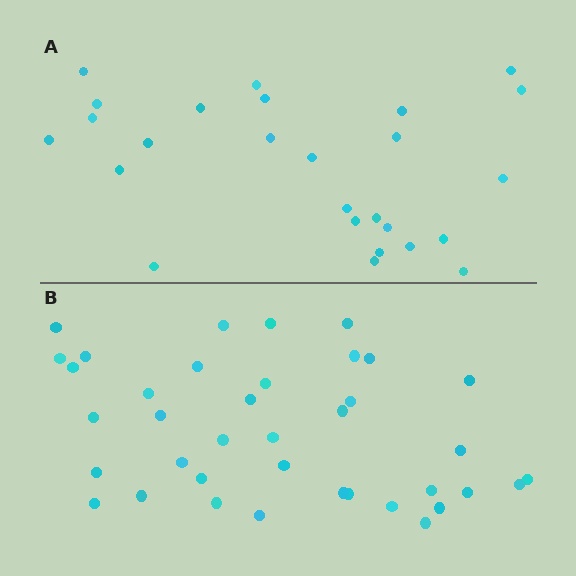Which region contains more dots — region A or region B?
Region B (the bottom region) has more dots.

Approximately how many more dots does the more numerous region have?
Region B has roughly 12 or so more dots than region A.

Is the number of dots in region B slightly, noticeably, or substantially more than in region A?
Region B has substantially more. The ratio is roughly 1.5 to 1.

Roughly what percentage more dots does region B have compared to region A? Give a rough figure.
About 45% more.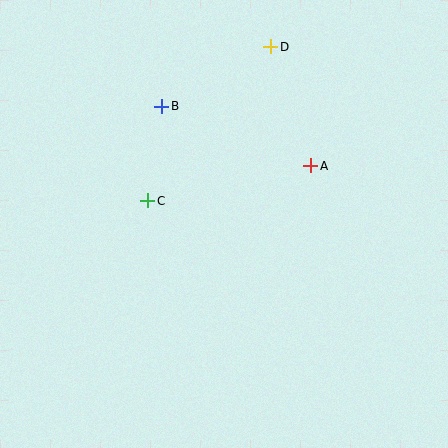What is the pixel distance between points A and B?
The distance between A and B is 161 pixels.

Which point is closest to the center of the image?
Point C at (148, 201) is closest to the center.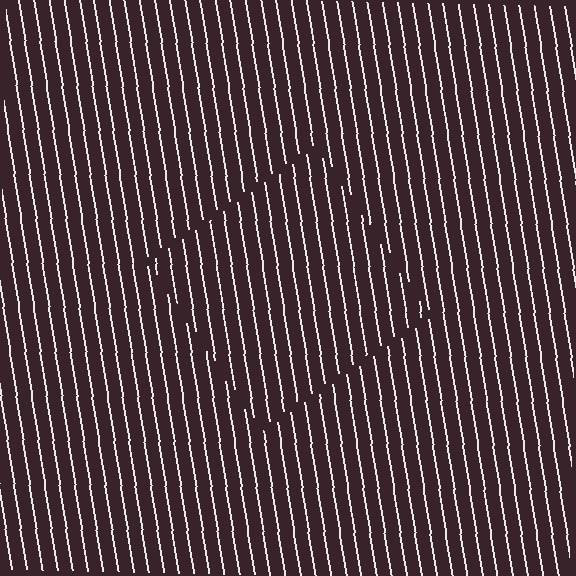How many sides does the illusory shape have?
4 sides — the line-ends trace a square.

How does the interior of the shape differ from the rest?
The interior of the shape contains the same grating, shifted by half a period — the contour is defined by the phase discontinuity where line-ends from the inner and outer gratings abut.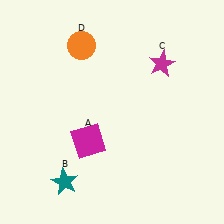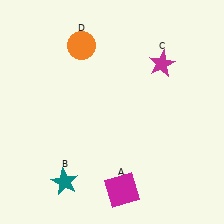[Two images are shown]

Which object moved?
The magenta square (A) moved down.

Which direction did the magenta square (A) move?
The magenta square (A) moved down.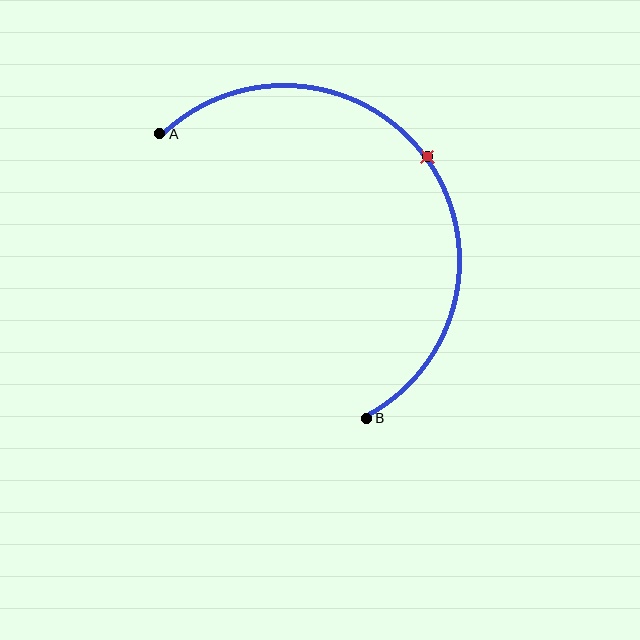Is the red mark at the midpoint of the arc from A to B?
Yes. The red mark lies on the arc at equal arc-length from both A and B — it is the arc midpoint.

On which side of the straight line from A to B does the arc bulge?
The arc bulges above and to the right of the straight line connecting A and B.